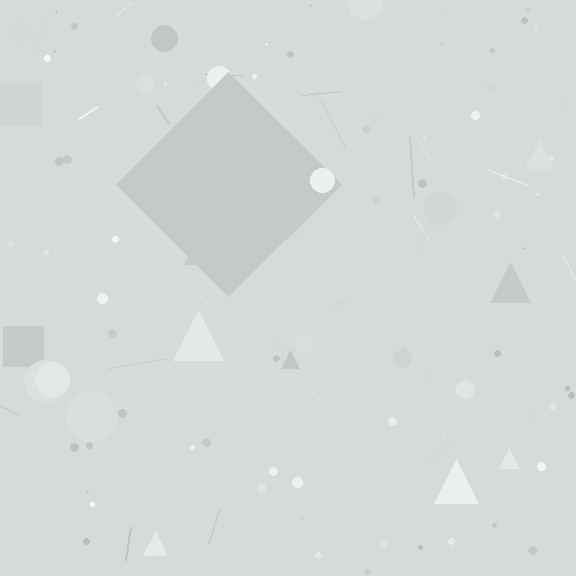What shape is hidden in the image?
A diamond is hidden in the image.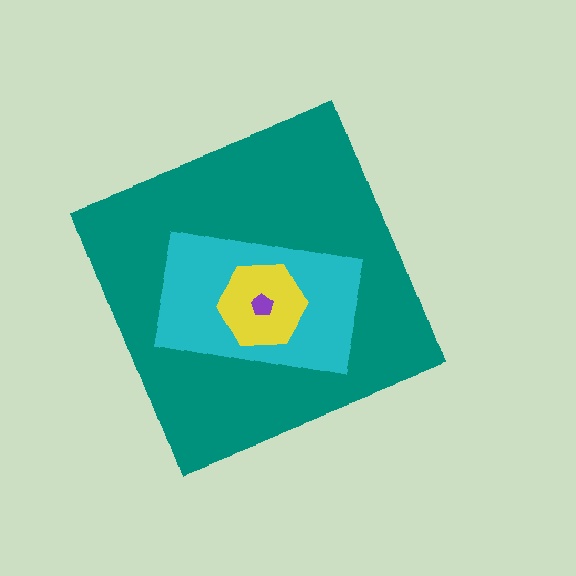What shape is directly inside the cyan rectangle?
The yellow hexagon.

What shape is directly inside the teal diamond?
The cyan rectangle.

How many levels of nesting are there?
4.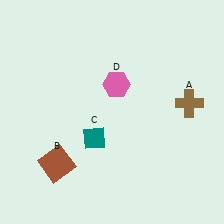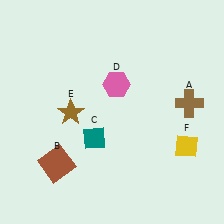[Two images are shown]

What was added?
A brown star (E), a yellow diamond (F) were added in Image 2.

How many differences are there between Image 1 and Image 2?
There are 2 differences between the two images.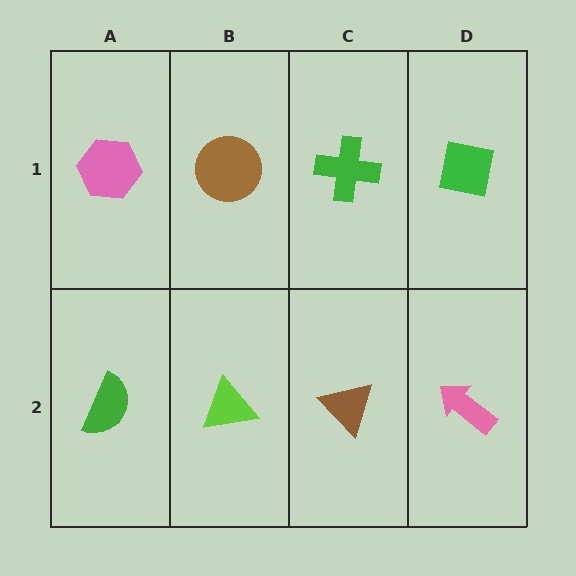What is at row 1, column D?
A green square.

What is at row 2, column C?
A brown triangle.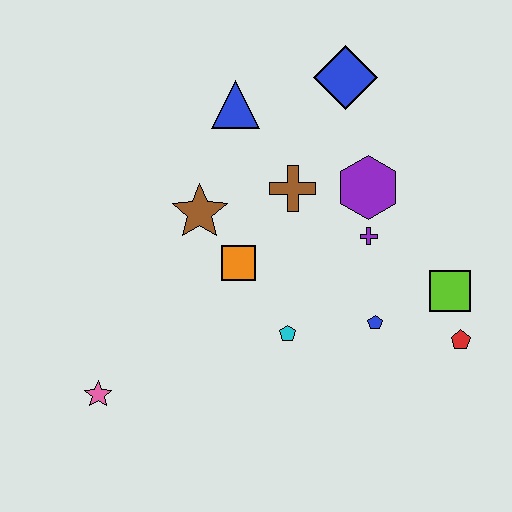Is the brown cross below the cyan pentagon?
No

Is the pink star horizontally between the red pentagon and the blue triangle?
No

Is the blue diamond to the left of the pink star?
No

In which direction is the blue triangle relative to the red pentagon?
The blue triangle is above the red pentagon.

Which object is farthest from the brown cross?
The pink star is farthest from the brown cross.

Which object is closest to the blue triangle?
The brown cross is closest to the blue triangle.